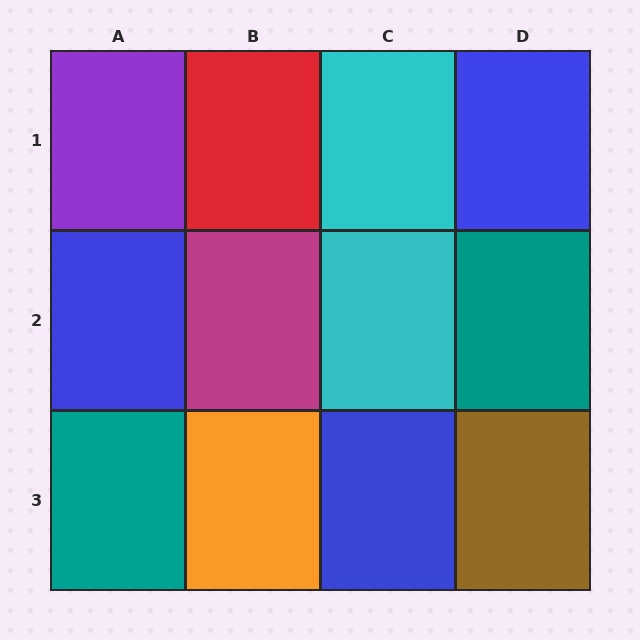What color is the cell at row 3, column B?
Orange.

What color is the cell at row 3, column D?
Brown.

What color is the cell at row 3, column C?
Blue.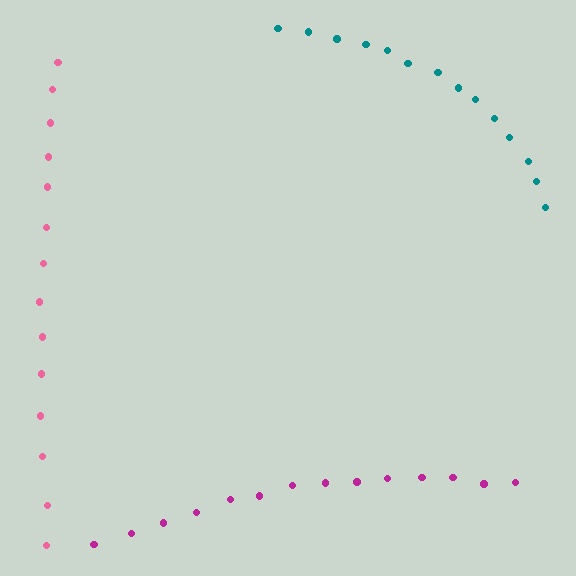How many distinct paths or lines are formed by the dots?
There are 3 distinct paths.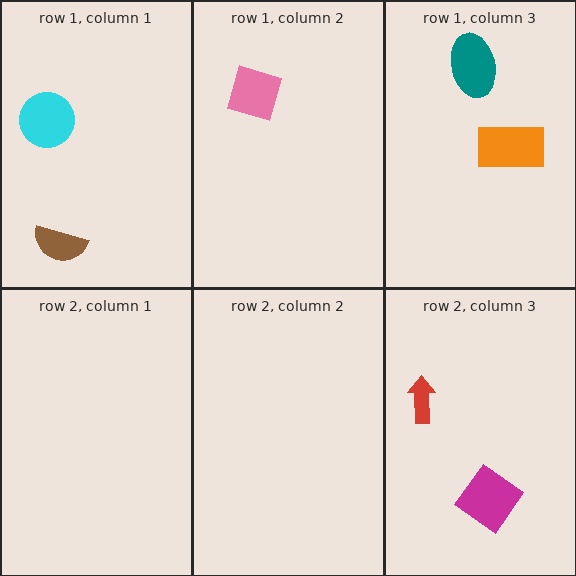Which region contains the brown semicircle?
The row 1, column 1 region.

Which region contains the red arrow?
The row 2, column 3 region.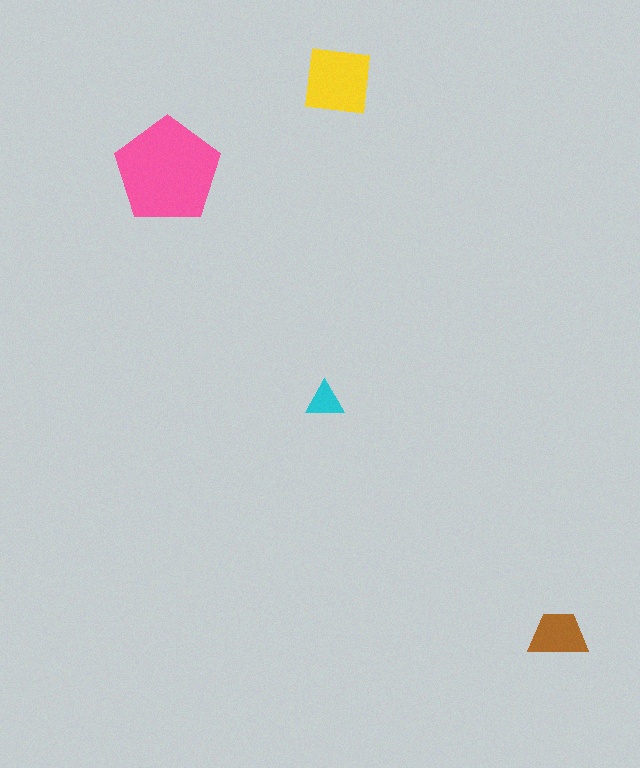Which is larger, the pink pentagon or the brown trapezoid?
The pink pentagon.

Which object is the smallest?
The cyan triangle.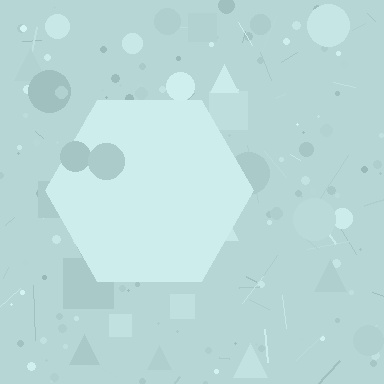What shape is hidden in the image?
A hexagon is hidden in the image.